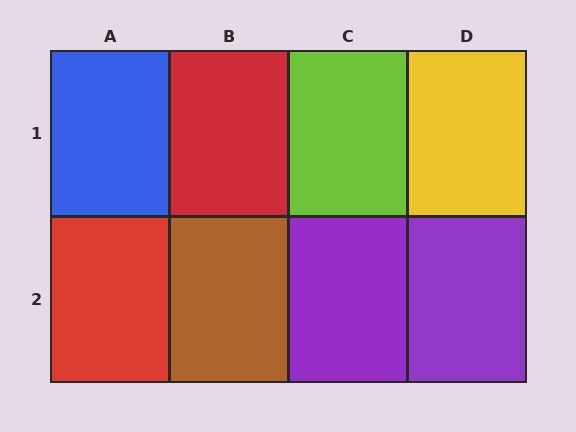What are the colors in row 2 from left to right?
Red, brown, purple, purple.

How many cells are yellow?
1 cell is yellow.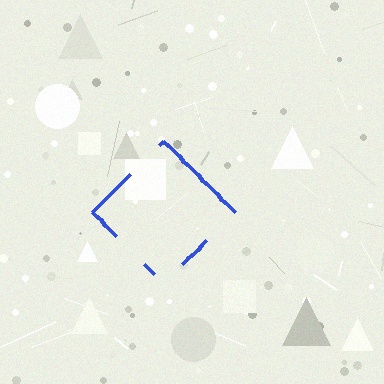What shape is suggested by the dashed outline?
The dashed outline suggests a diamond.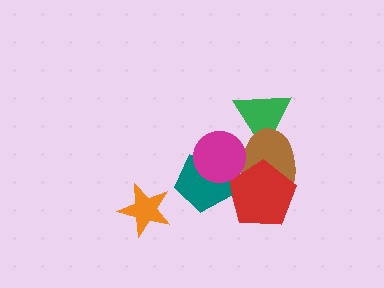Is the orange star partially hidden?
No, no other shape covers it.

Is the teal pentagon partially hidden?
Yes, it is partially covered by another shape.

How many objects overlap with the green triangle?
1 object overlaps with the green triangle.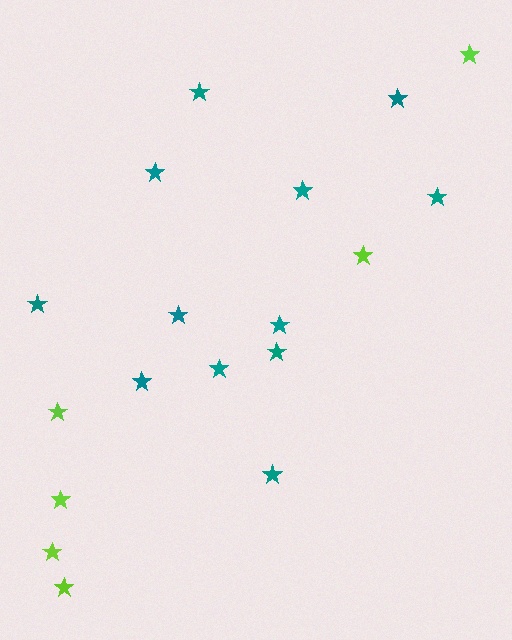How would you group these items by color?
There are 2 groups: one group of lime stars (6) and one group of teal stars (12).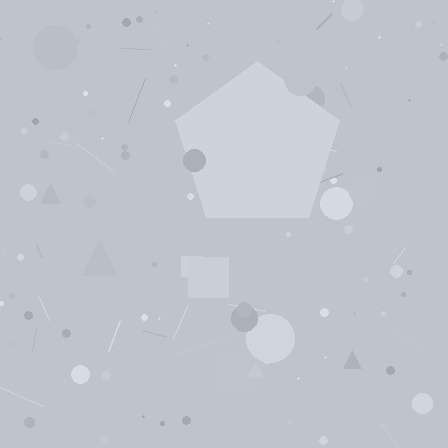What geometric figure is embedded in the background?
A pentagon is embedded in the background.